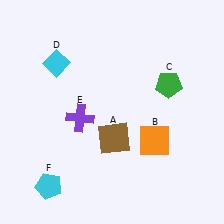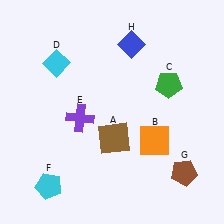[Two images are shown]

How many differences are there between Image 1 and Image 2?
There are 2 differences between the two images.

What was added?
A brown pentagon (G), a blue diamond (H) were added in Image 2.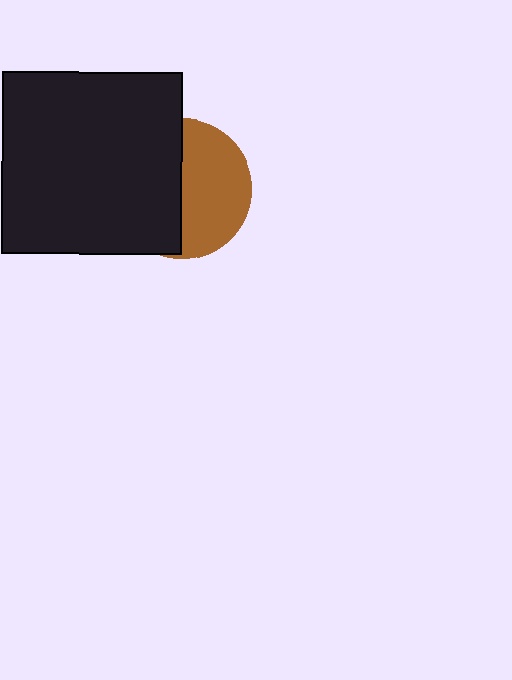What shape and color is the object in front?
The object in front is a black square.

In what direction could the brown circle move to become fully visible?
The brown circle could move right. That would shift it out from behind the black square entirely.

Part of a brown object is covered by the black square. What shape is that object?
It is a circle.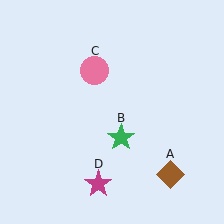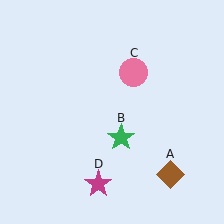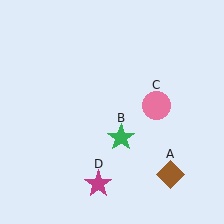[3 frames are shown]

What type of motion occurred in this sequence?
The pink circle (object C) rotated clockwise around the center of the scene.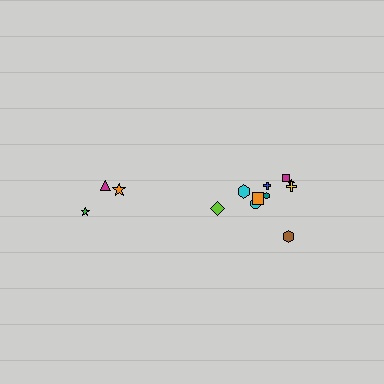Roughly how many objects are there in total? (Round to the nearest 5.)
Roughly 15 objects in total.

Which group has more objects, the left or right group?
The right group.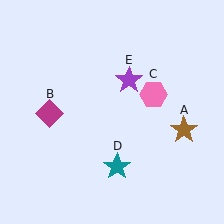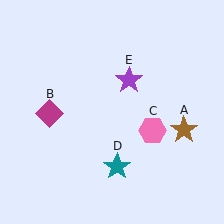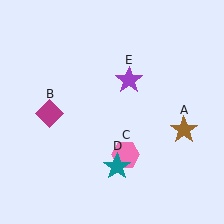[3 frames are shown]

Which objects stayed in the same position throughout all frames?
Brown star (object A) and magenta diamond (object B) and teal star (object D) and purple star (object E) remained stationary.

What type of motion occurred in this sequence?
The pink hexagon (object C) rotated clockwise around the center of the scene.